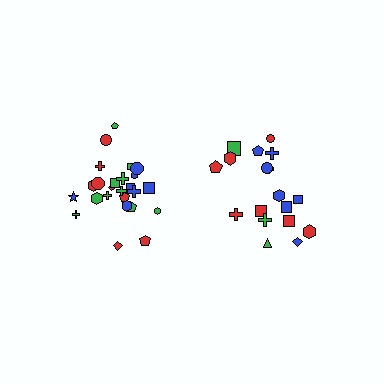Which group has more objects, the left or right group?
The left group.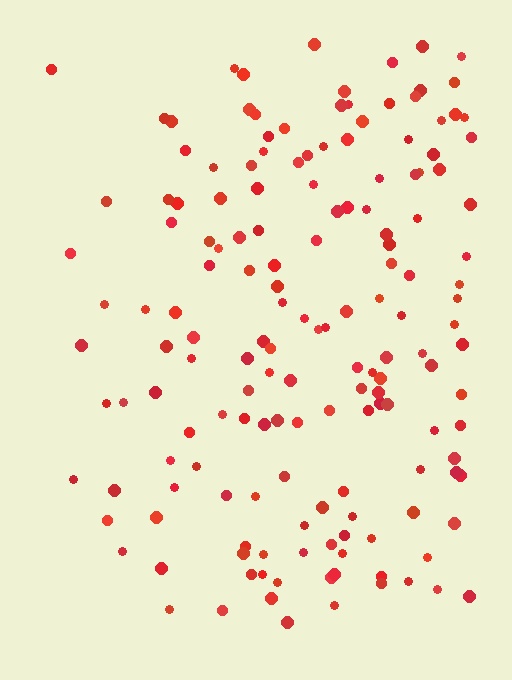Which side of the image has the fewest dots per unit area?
The left.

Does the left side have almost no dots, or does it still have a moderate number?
Still a moderate number, just noticeably fewer than the right.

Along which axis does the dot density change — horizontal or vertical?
Horizontal.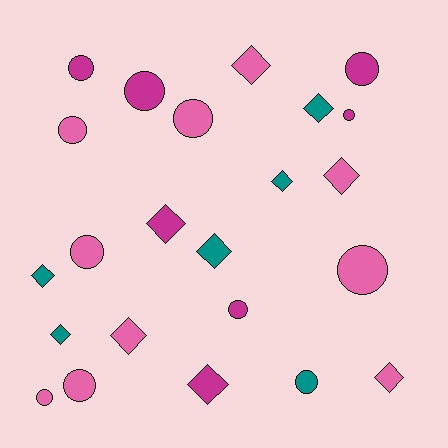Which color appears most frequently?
Pink, with 10 objects.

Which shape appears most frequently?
Circle, with 12 objects.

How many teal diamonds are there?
There are 5 teal diamonds.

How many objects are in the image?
There are 23 objects.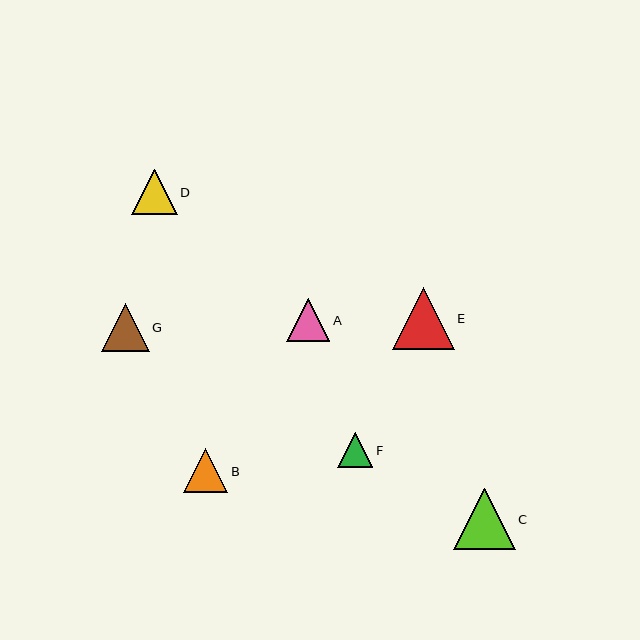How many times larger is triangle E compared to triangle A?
Triangle E is approximately 1.4 times the size of triangle A.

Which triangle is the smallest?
Triangle F is the smallest with a size of approximately 35 pixels.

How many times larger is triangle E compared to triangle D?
Triangle E is approximately 1.4 times the size of triangle D.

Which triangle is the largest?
Triangle E is the largest with a size of approximately 62 pixels.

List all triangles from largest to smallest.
From largest to smallest: E, C, G, D, B, A, F.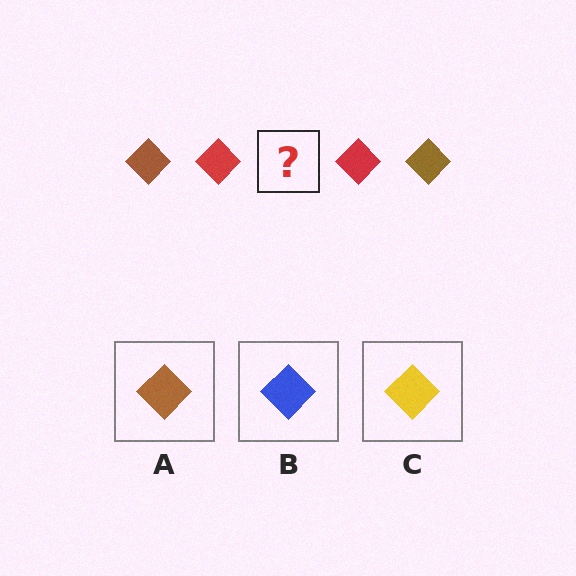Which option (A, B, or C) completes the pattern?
A.